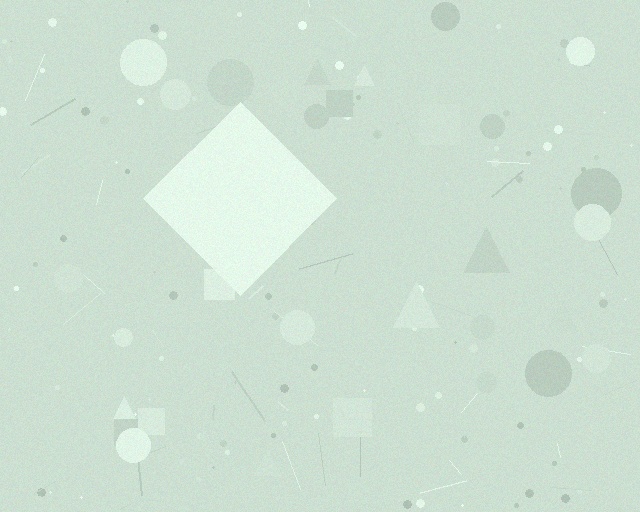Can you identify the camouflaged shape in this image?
The camouflaged shape is a diamond.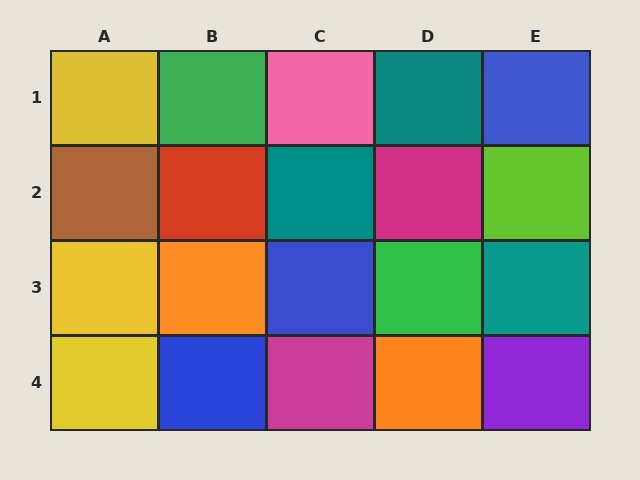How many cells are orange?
2 cells are orange.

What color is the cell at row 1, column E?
Blue.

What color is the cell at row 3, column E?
Teal.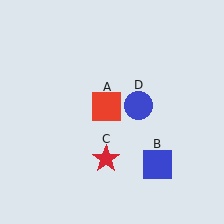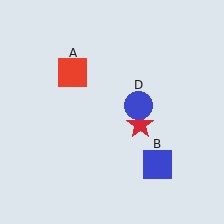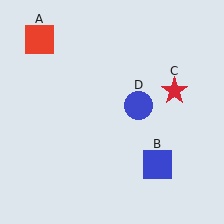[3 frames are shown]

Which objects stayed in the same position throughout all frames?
Blue square (object B) and blue circle (object D) remained stationary.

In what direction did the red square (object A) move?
The red square (object A) moved up and to the left.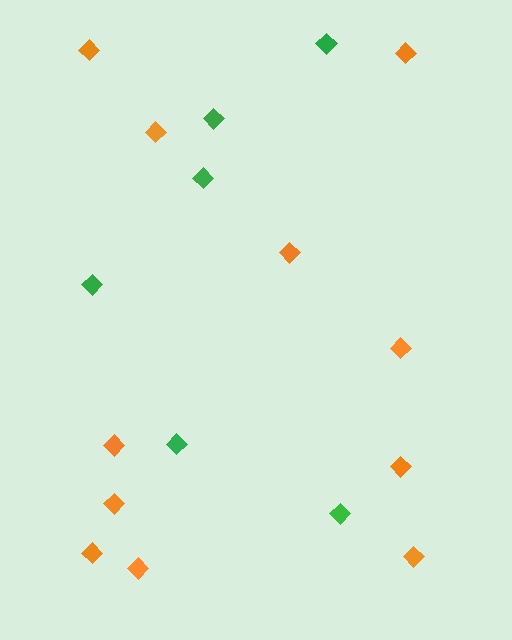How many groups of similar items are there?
There are 2 groups: one group of orange diamonds (11) and one group of green diamonds (6).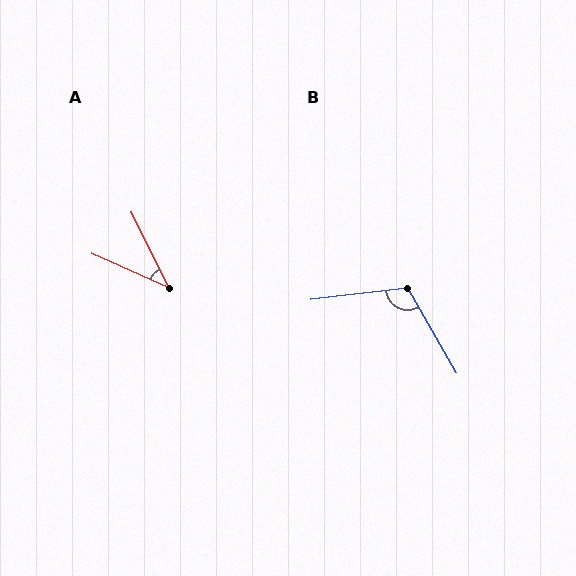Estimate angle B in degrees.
Approximately 113 degrees.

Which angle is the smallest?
A, at approximately 40 degrees.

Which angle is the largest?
B, at approximately 113 degrees.